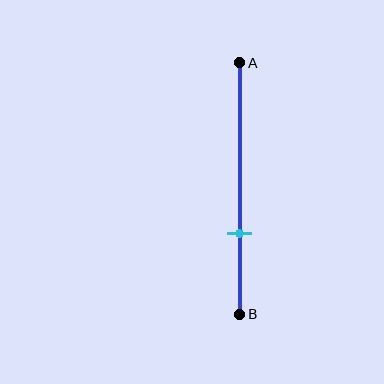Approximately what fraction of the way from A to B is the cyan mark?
The cyan mark is approximately 70% of the way from A to B.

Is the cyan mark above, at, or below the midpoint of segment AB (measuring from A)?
The cyan mark is below the midpoint of segment AB.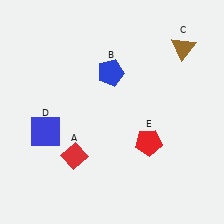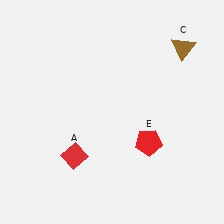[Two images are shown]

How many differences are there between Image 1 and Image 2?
There are 2 differences between the two images.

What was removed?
The blue pentagon (B), the blue square (D) were removed in Image 2.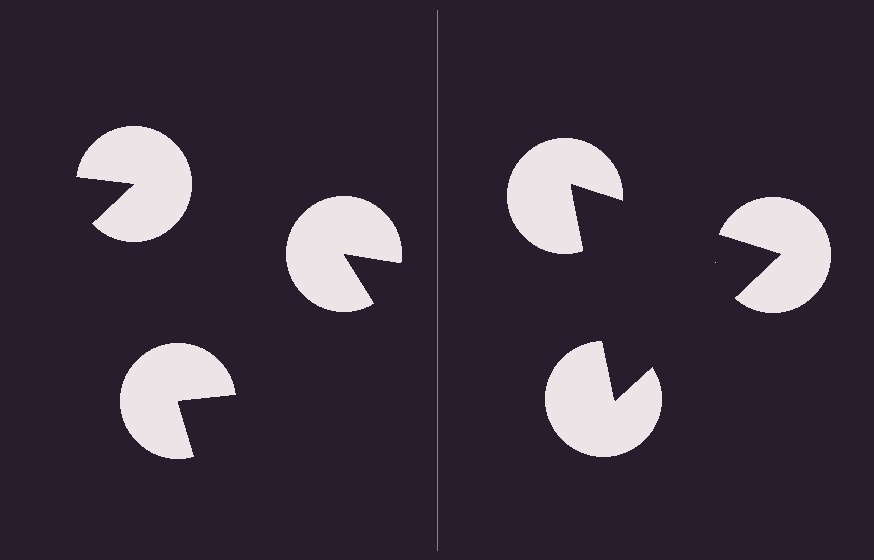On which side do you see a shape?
An illusory triangle appears on the right side. On the left side the wedge cuts are rotated, so no coherent shape forms.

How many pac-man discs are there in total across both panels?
6 — 3 on each side.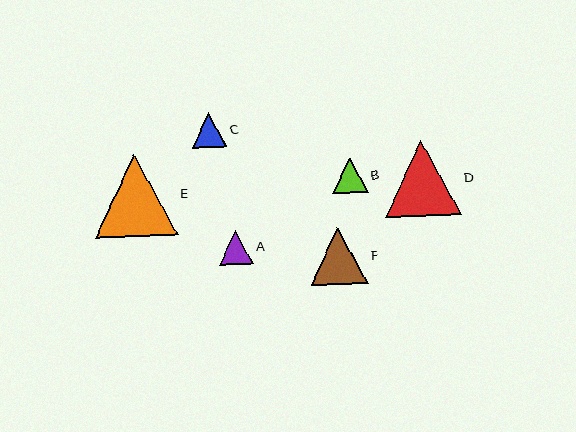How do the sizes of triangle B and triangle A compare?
Triangle B and triangle A are approximately the same size.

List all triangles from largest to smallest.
From largest to smallest: E, D, F, B, C, A.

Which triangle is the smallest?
Triangle A is the smallest with a size of approximately 34 pixels.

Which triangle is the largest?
Triangle E is the largest with a size of approximately 83 pixels.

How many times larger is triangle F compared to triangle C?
Triangle F is approximately 1.7 times the size of triangle C.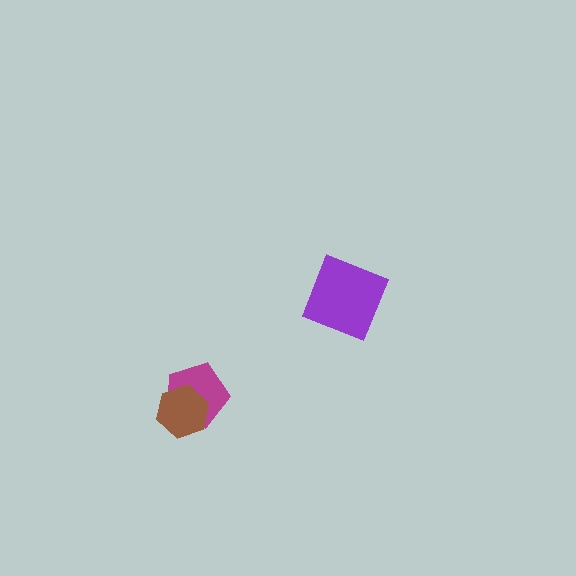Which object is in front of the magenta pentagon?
The brown hexagon is in front of the magenta pentagon.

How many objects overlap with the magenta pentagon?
1 object overlaps with the magenta pentagon.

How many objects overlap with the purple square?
0 objects overlap with the purple square.